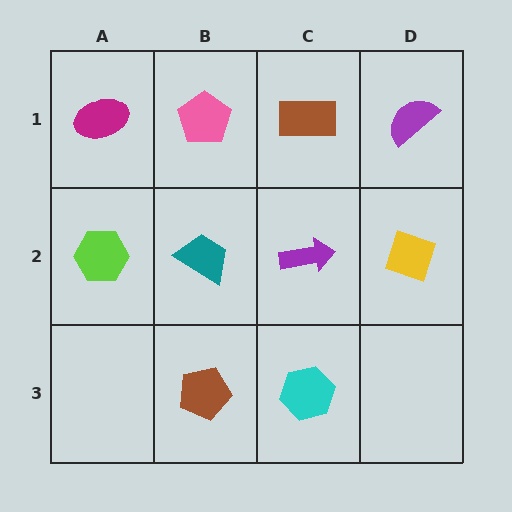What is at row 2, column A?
A lime hexagon.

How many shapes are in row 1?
4 shapes.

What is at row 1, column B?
A pink pentagon.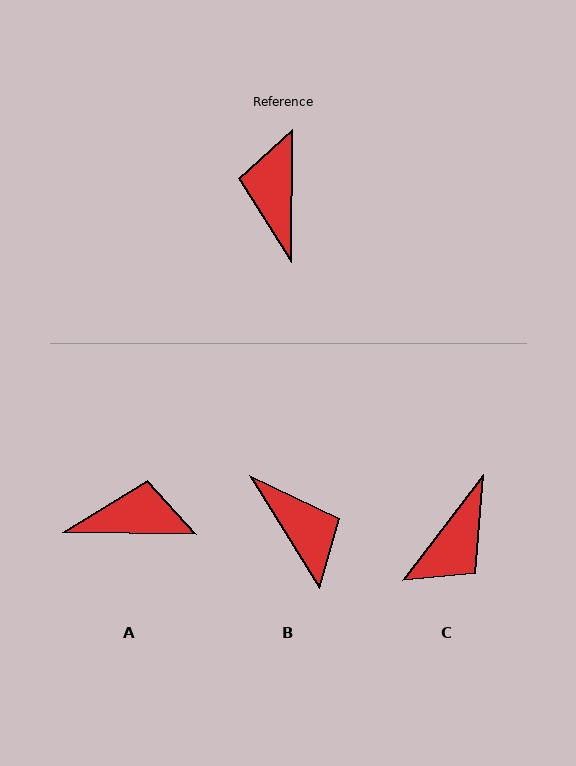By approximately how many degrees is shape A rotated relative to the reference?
Approximately 91 degrees clockwise.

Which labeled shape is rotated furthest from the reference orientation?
B, about 148 degrees away.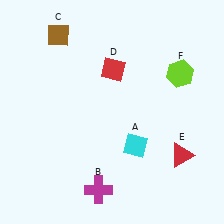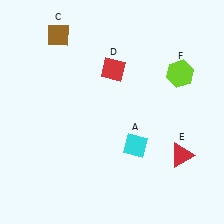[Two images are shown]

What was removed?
The magenta cross (B) was removed in Image 2.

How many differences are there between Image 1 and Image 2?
There is 1 difference between the two images.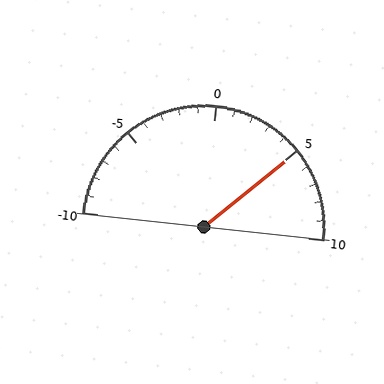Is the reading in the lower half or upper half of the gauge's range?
The reading is in the upper half of the range (-10 to 10).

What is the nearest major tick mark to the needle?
The nearest major tick mark is 5.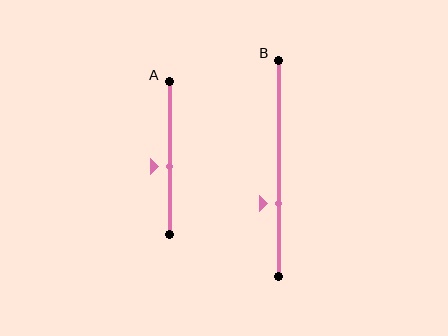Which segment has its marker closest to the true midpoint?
Segment A has its marker closest to the true midpoint.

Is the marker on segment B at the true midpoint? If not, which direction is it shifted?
No, the marker on segment B is shifted downward by about 16% of the segment length.